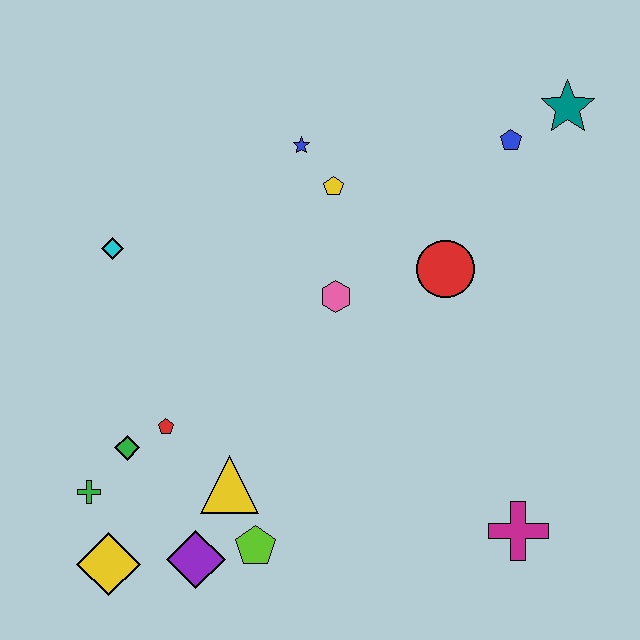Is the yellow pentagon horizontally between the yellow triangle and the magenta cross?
Yes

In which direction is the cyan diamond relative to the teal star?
The cyan diamond is to the left of the teal star.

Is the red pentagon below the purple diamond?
No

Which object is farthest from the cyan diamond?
The magenta cross is farthest from the cyan diamond.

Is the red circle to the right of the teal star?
No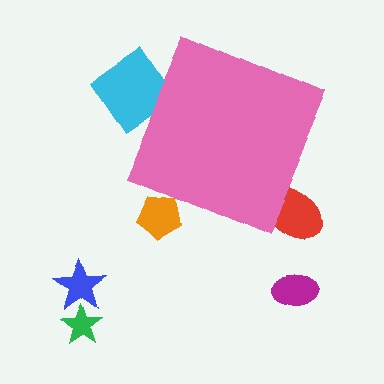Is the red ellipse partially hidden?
Yes, the red ellipse is partially hidden behind the pink diamond.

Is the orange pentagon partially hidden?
Yes, the orange pentagon is partially hidden behind the pink diamond.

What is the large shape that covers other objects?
A pink diamond.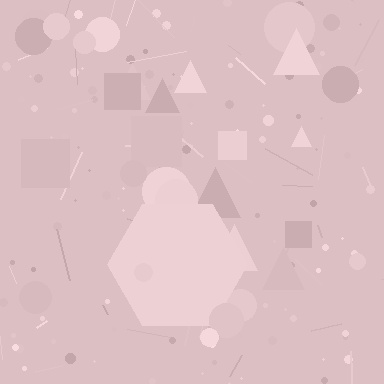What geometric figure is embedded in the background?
A hexagon is embedded in the background.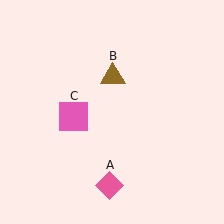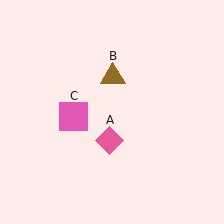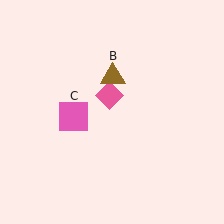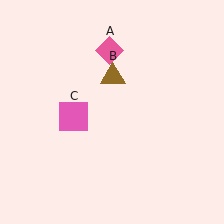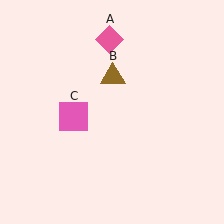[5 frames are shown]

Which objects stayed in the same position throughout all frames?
Brown triangle (object B) and pink square (object C) remained stationary.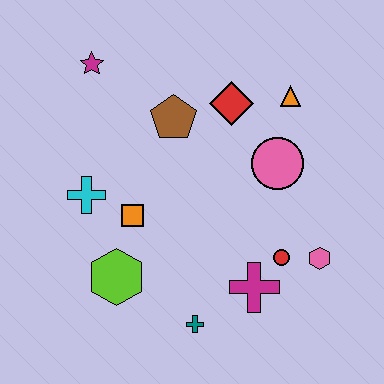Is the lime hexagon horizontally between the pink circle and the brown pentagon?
No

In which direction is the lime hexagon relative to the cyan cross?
The lime hexagon is below the cyan cross.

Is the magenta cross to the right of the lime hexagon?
Yes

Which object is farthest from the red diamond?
The teal cross is farthest from the red diamond.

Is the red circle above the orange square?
No